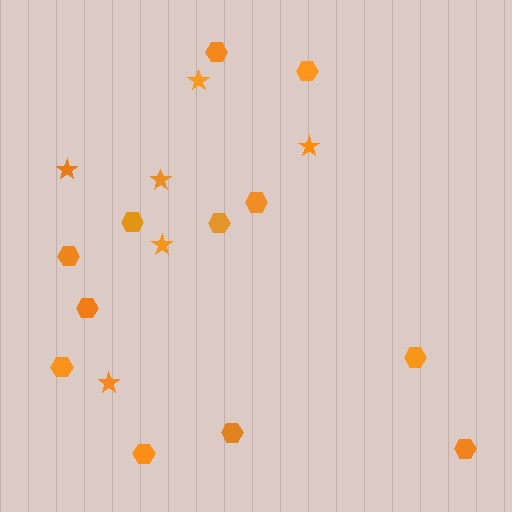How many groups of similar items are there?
There are 2 groups: one group of stars (6) and one group of hexagons (12).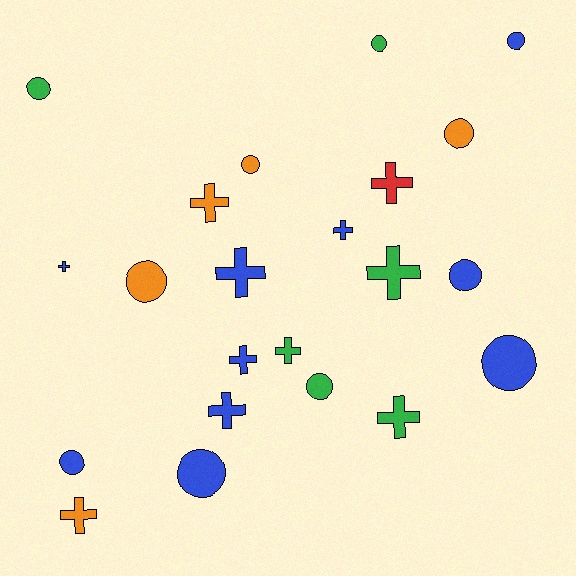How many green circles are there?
There are 3 green circles.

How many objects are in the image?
There are 22 objects.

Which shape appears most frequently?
Circle, with 11 objects.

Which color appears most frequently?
Blue, with 10 objects.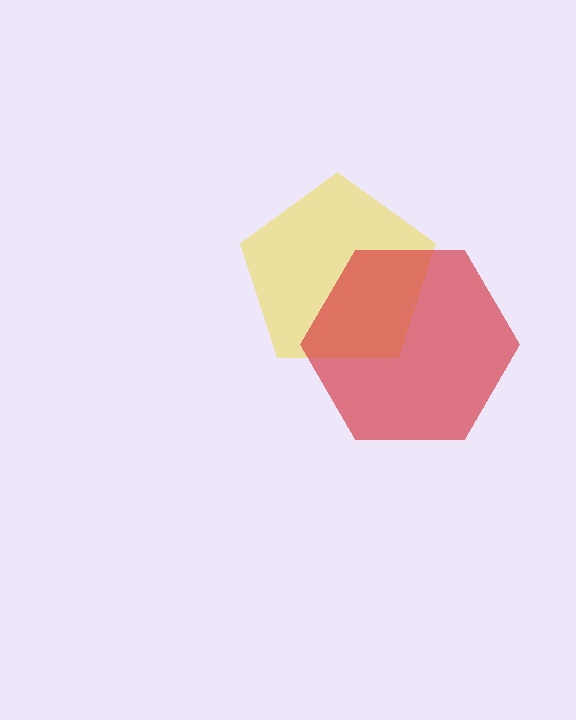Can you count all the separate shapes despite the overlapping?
Yes, there are 2 separate shapes.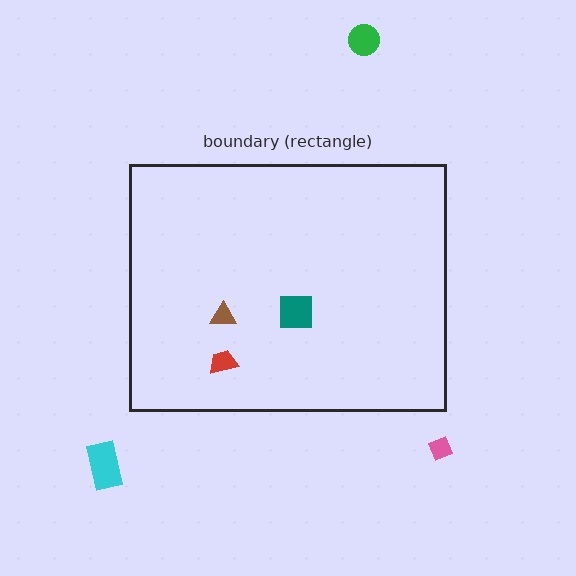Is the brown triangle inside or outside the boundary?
Inside.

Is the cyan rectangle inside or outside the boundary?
Outside.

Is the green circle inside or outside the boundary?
Outside.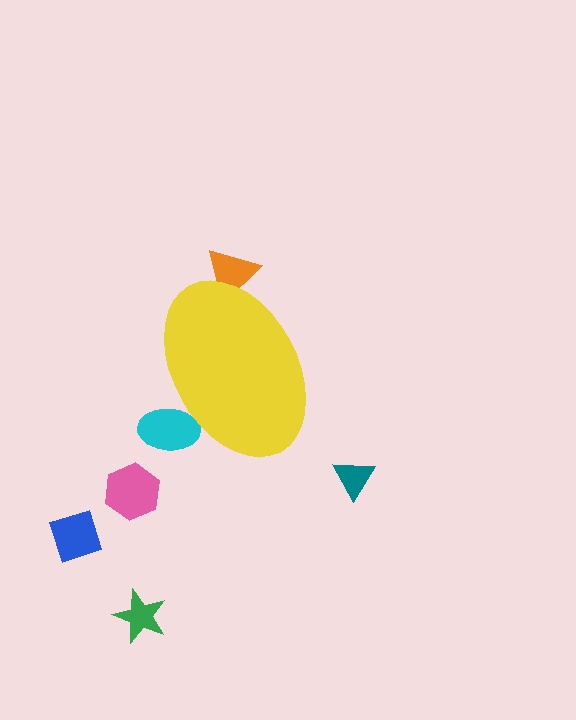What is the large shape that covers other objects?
A yellow ellipse.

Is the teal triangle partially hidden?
No, the teal triangle is fully visible.